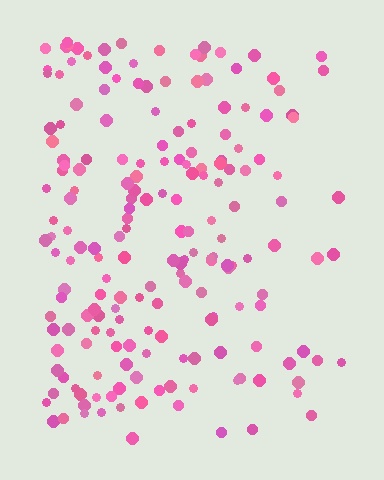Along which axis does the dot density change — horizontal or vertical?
Horizontal.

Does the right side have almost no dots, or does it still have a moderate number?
Still a moderate number, just noticeably fewer than the left.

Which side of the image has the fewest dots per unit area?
The right.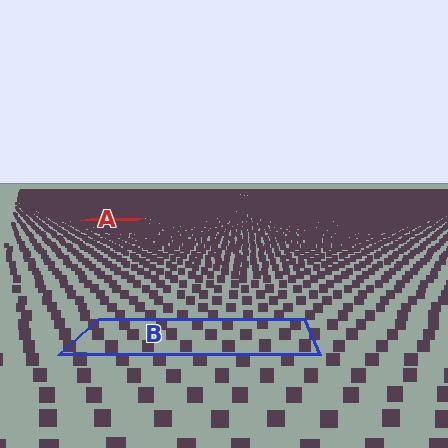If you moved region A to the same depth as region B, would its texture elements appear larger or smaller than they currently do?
They would appear larger. At a closer depth, the same texture elements are projected at a bigger on-screen size.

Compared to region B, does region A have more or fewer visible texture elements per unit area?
Region A has more texture elements per unit area — they are packed more densely because it is farther away.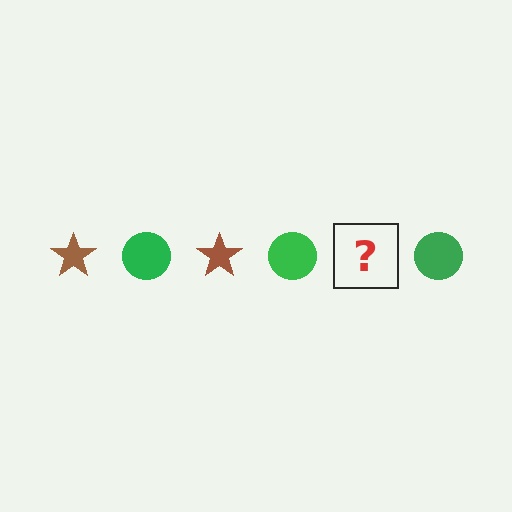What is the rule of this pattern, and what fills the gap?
The rule is that the pattern alternates between brown star and green circle. The gap should be filled with a brown star.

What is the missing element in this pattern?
The missing element is a brown star.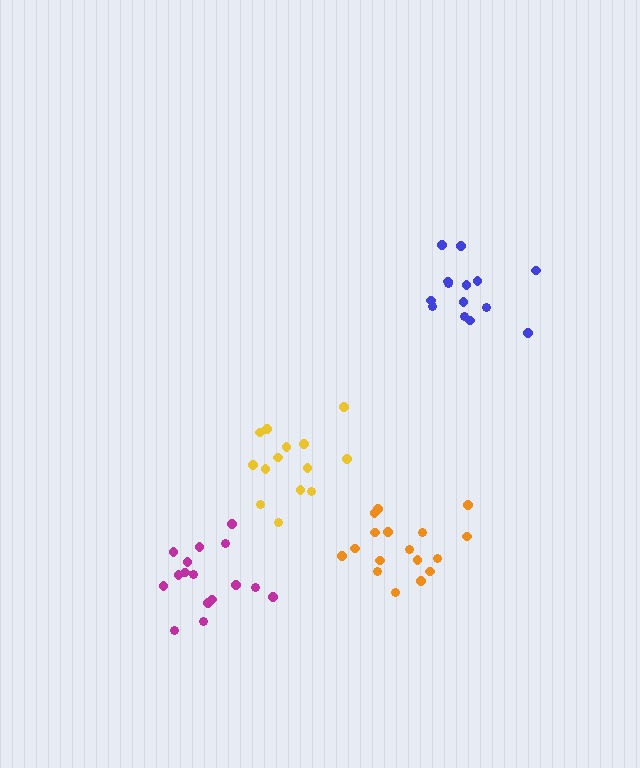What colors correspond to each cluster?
The clusters are colored: blue, orange, magenta, yellow.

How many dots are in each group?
Group 1: 14 dots, Group 2: 17 dots, Group 3: 16 dots, Group 4: 14 dots (61 total).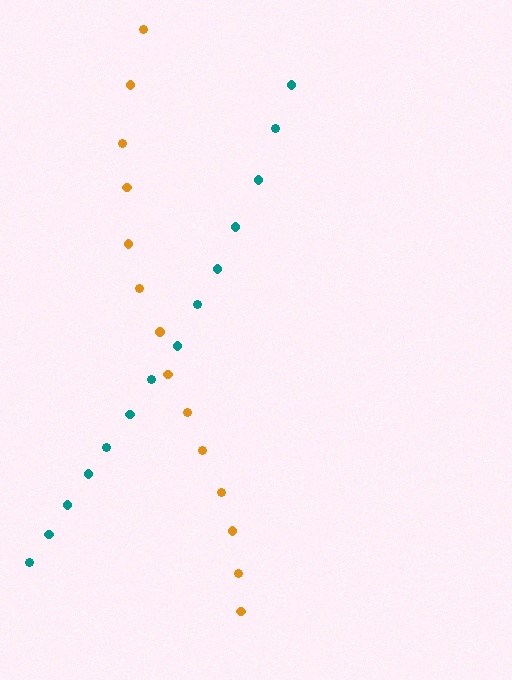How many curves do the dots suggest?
There are 2 distinct paths.